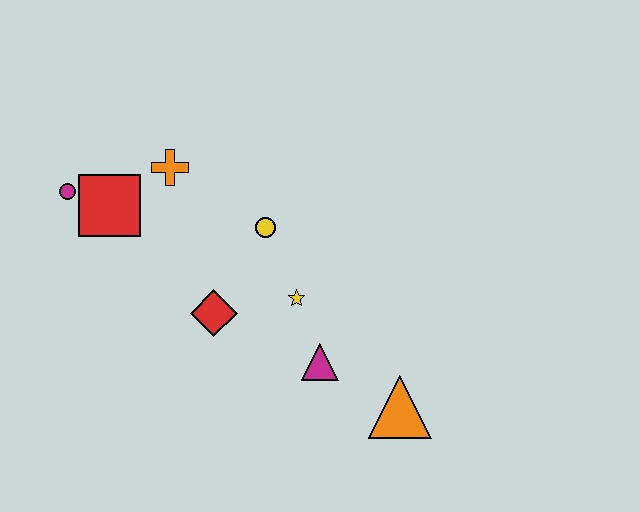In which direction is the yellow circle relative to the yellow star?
The yellow circle is above the yellow star.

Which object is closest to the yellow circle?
The yellow star is closest to the yellow circle.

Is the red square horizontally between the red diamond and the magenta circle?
Yes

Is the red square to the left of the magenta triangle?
Yes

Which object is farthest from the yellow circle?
The orange triangle is farthest from the yellow circle.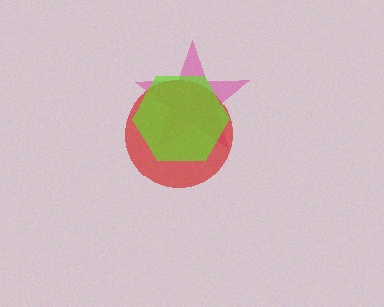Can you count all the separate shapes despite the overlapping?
Yes, there are 3 separate shapes.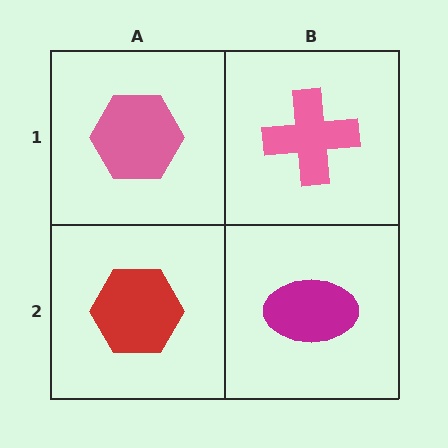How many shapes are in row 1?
2 shapes.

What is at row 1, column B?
A pink cross.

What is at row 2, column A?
A red hexagon.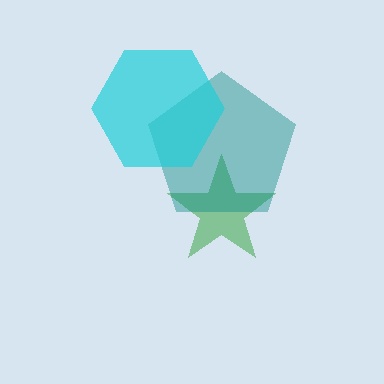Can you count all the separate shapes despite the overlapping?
Yes, there are 3 separate shapes.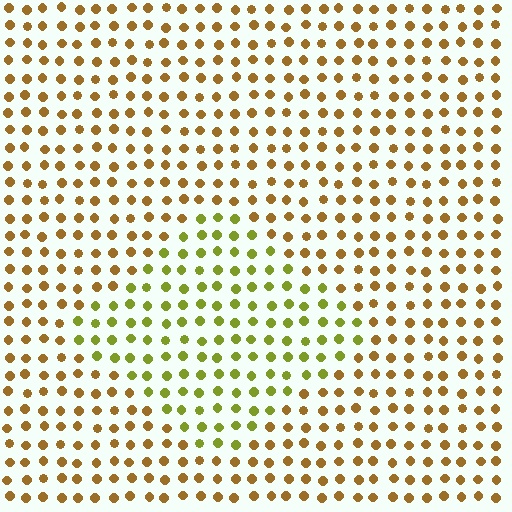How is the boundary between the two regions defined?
The boundary is defined purely by a slight shift in hue (about 39 degrees). Spacing, size, and orientation are identical on both sides.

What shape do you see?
I see a diamond.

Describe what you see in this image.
The image is filled with small brown elements in a uniform arrangement. A diamond-shaped region is visible where the elements are tinted to a slightly different hue, forming a subtle color boundary.